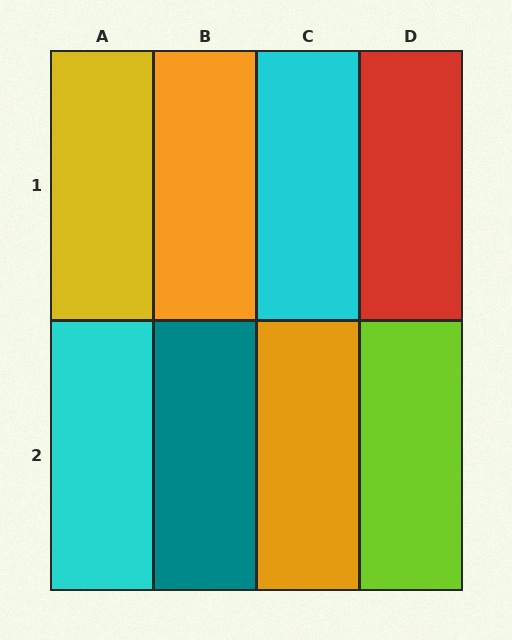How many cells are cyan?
2 cells are cyan.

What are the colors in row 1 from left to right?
Yellow, orange, cyan, red.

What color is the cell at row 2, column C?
Orange.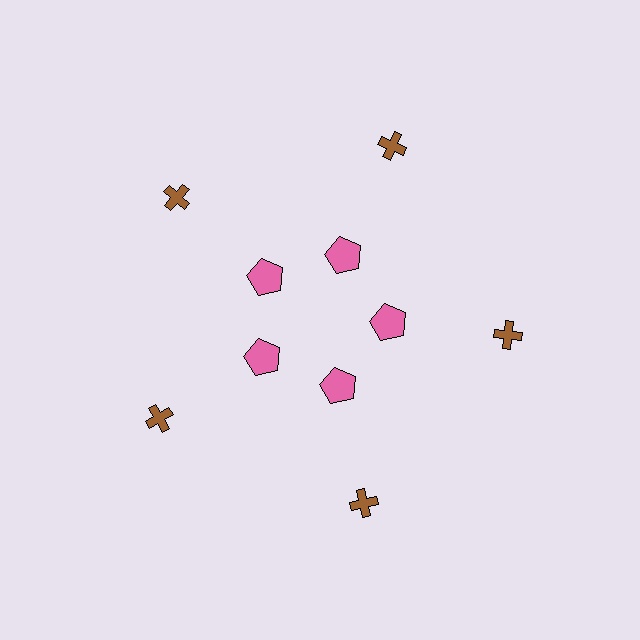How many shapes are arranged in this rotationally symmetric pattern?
There are 10 shapes, arranged in 5 groups of 2.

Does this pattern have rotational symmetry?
Yes, this pattern has 5-fold rotational symmetry. It looks the same after rotating 72 degrees around the center.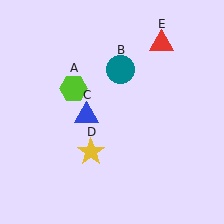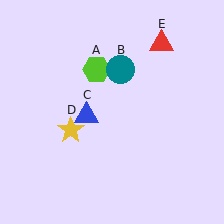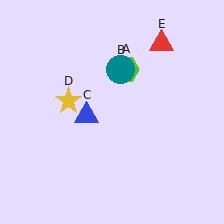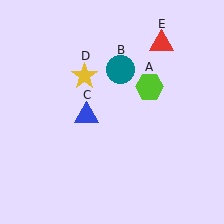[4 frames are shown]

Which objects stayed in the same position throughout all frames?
Teal circle (object B) and blue triangle (object C) and red triangle (object E) remained stationary.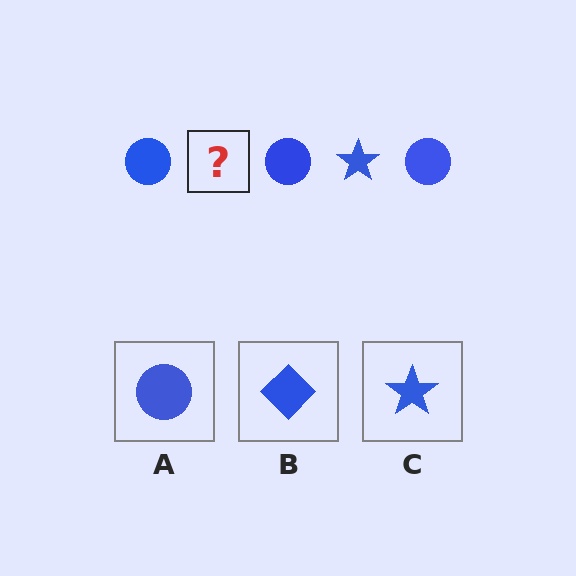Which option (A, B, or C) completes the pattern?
C.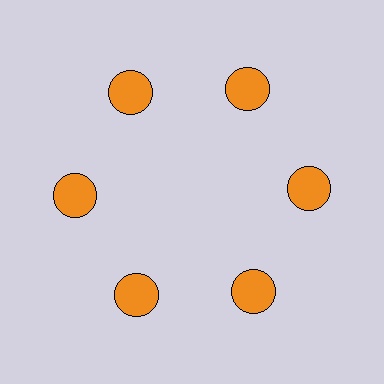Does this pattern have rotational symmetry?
Yes, this pattern has 6-fold rotational symmetry. It looks the same after rotating 60 degrees around the center.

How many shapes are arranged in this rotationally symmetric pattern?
There are 6 shapes, arranged in 6 groups of 1.